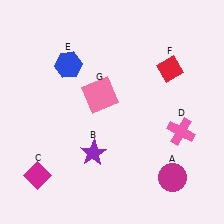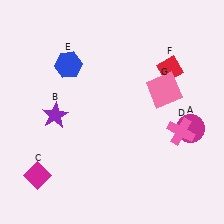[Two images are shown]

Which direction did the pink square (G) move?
The pink square (G) moved right.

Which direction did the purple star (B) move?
The purple star (B) moved left.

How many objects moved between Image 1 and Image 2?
3 objects moved between the two images.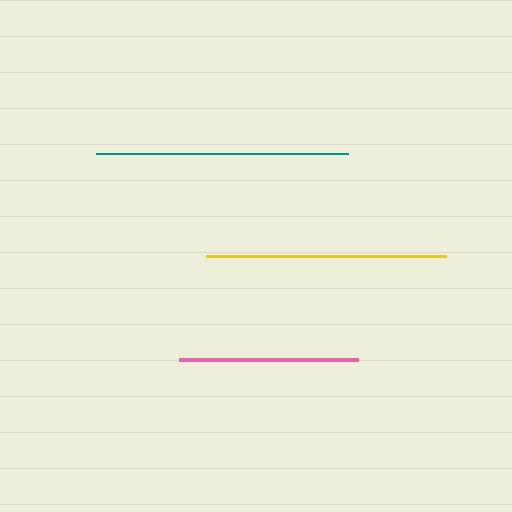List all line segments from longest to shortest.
From longest to shortest: teal, yellow, pink.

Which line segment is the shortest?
The pink line is the shortest at approximately 179 pixels.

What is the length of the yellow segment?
The yellow segment is approximately 240 pixels long.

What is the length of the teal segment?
The teal segment is approximately 252 pixels long.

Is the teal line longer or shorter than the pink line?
The teal line is longer than the pink line.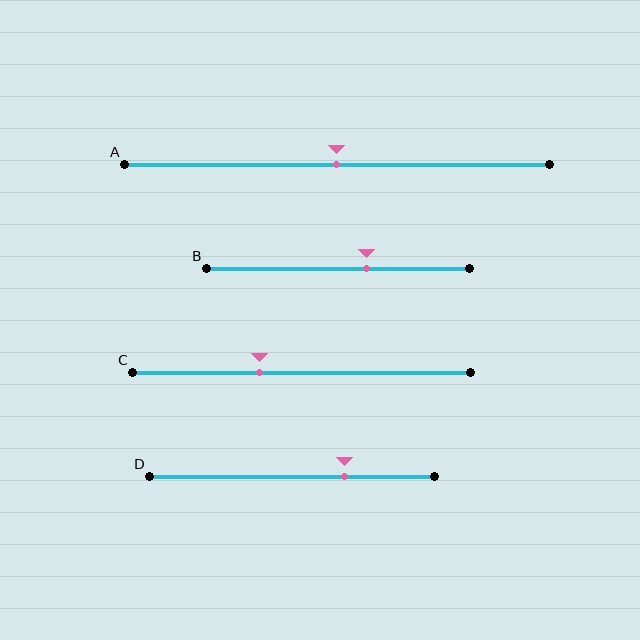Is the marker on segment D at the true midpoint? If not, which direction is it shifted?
No, the marker on segment D is shifted to the right by about 19% of the segment length.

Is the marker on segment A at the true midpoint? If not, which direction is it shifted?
Yes, the marker on segment A is at the true midpoint.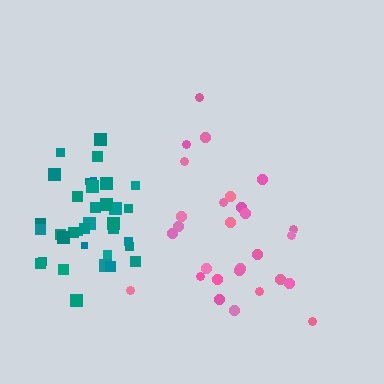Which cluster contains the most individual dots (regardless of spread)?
Teal (35).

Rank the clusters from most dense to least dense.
teal, pink.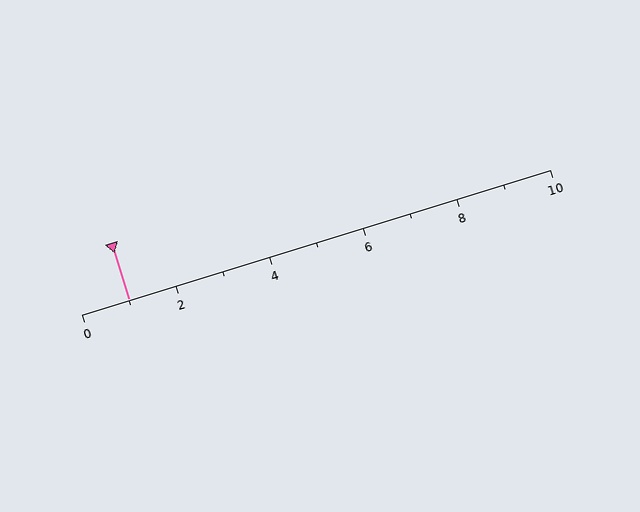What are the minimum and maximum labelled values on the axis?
The axis runs from 0 to 10.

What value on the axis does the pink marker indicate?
The marker indicates approximately 1.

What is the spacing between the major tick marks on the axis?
The major ticks are spaced 2 apart.